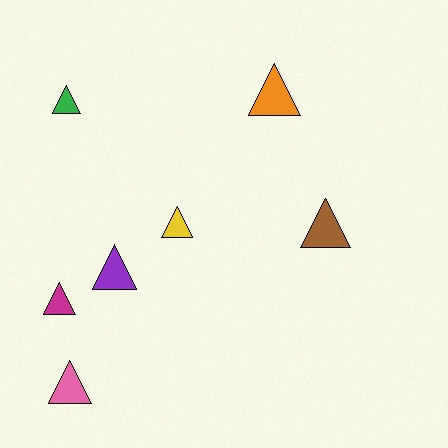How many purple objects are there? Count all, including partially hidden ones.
There is 1 purple object.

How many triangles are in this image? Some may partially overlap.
There are 7 triangles.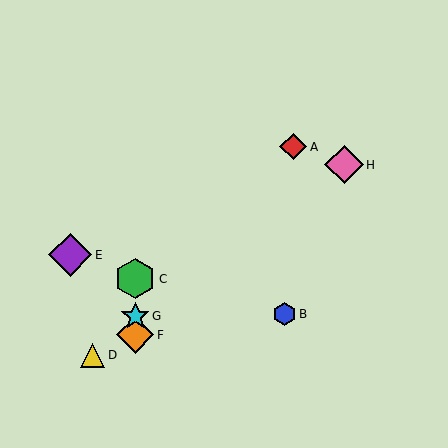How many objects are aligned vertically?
3 objects (C, F, G) are aligned vertically.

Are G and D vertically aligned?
No, G is at x≈135 and D is at x≈93.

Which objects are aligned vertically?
Objects C, F, G are aligned vertically.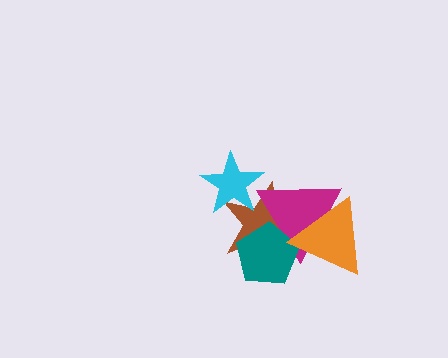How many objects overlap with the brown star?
4 objects overlap with the brown star.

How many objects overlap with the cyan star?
2 objects overlap with the cyan star.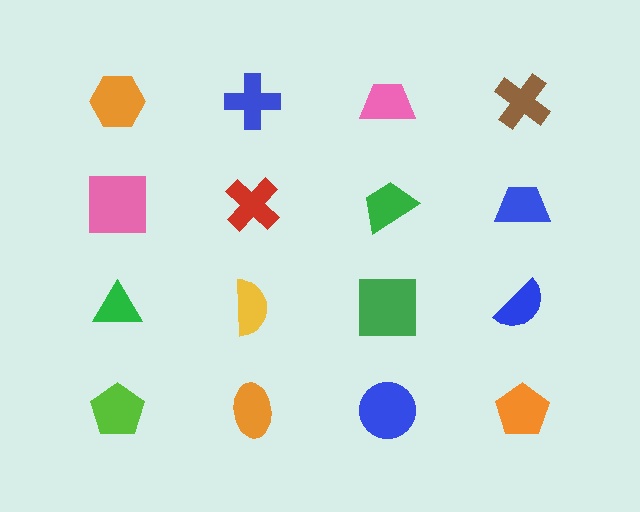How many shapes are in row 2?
4 shapes.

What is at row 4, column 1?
A lime pentagon.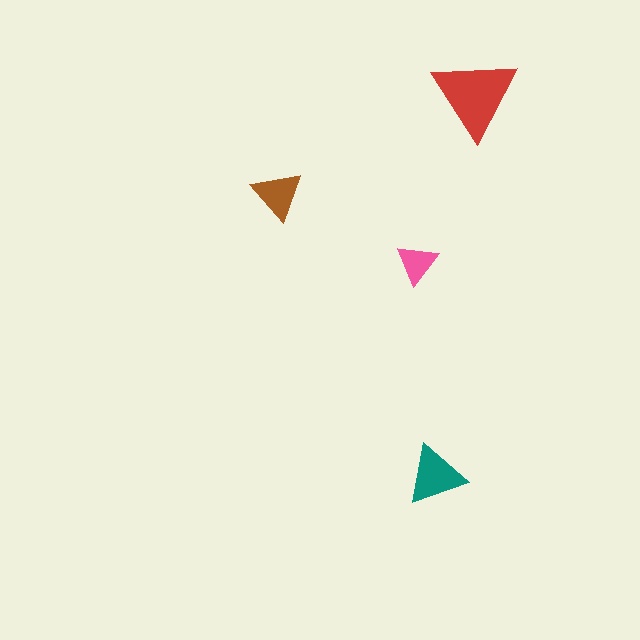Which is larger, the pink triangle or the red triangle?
The red one.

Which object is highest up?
The red triangle is topmost.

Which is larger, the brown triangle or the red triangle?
The red one.